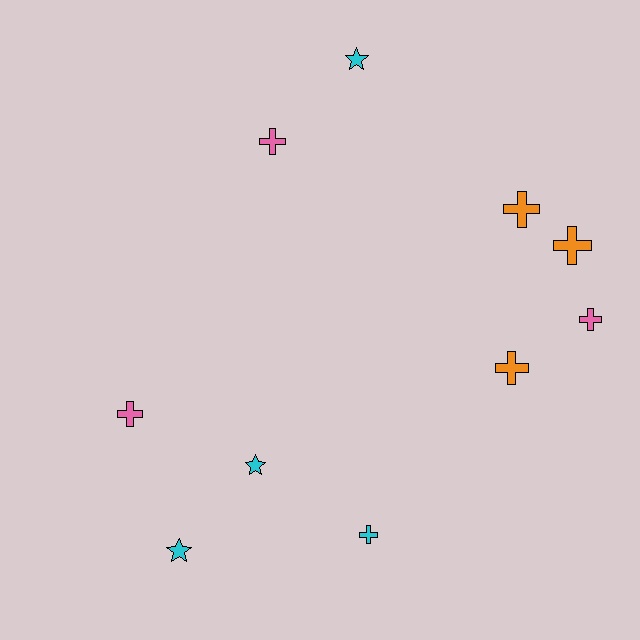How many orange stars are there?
There are no orange stars.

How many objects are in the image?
There are 10 objects.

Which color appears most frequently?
Cyan, with 4 objects.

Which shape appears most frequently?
Cross, with 7 objects.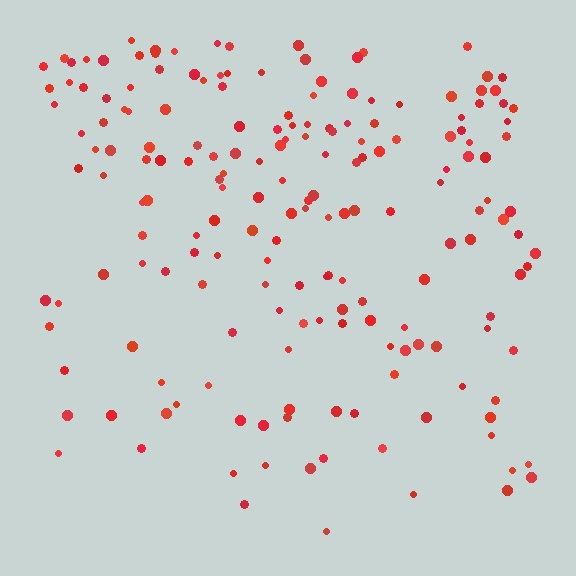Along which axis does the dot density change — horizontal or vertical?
Vertical.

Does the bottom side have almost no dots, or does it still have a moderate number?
Still a moderate number, just noticeably fewer than the top.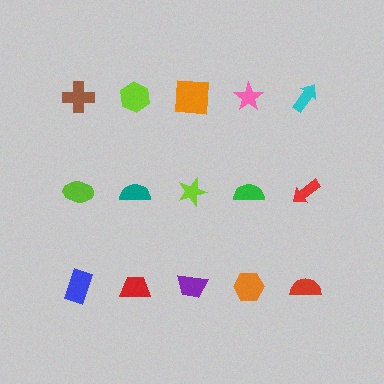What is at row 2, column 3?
A lime star.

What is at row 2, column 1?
A lime ellipse.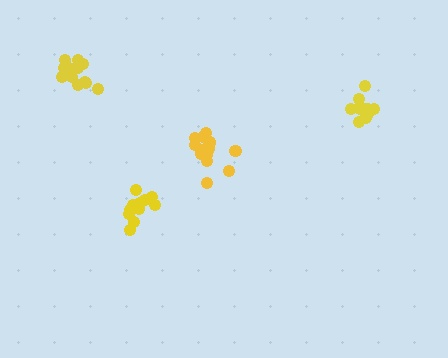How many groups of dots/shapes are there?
There are 4 groups.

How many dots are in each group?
Group 1: 17 dots, Group 2: 15 dots, Group 3: 11 dots, Group 4: 11 dots (54 total).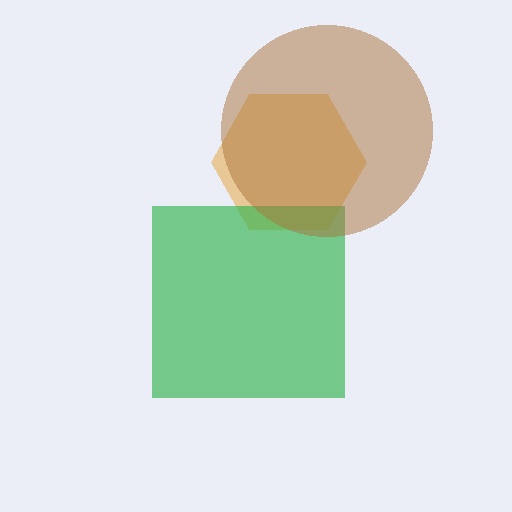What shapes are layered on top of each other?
The layered shapes are: an orange hexagon, a green square, a brown circle.